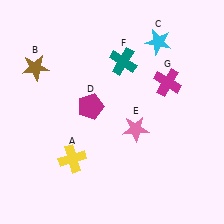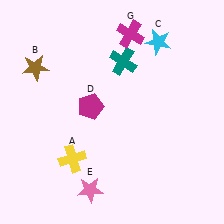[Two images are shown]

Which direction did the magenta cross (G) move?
The magenta cross (G) moved up.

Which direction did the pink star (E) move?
The pink star (E) moved down.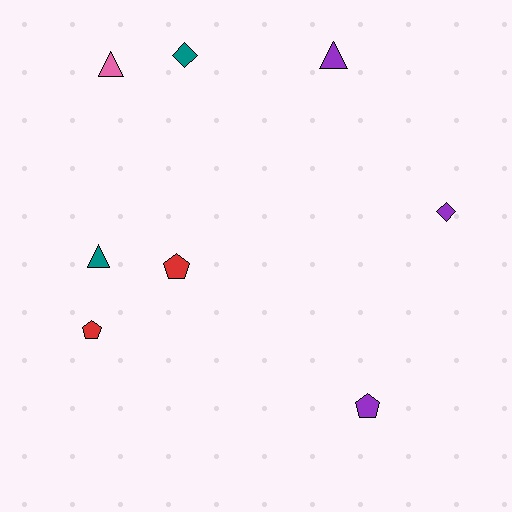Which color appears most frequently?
Purple, with 3 objects.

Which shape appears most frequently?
Pentagon, with 3 objects.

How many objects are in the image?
There are 8 objects.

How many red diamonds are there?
There are no red diamonds.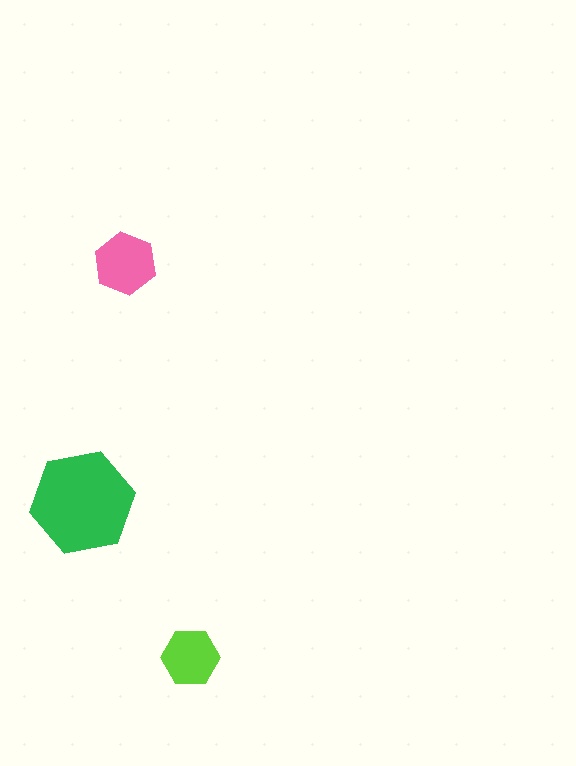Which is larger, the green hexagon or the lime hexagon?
The green one.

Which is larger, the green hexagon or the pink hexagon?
The green one.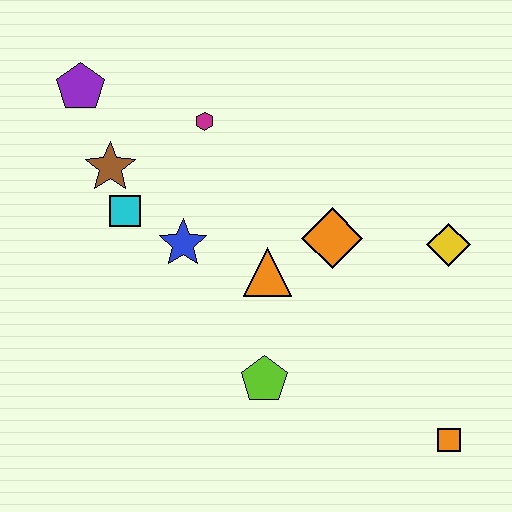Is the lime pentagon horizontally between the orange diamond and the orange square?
No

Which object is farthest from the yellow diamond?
The purple pentagon is farthest from the yellow diamond.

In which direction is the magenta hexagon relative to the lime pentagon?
The magenta hexagon is above the lime pentagon.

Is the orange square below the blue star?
Yes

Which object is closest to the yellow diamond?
The orange diamond is closest to the yellow diamond.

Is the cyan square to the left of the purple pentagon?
No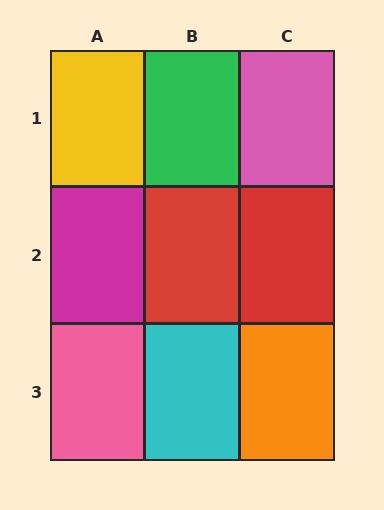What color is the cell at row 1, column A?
Yellow.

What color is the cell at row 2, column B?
Red.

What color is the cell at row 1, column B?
Green.